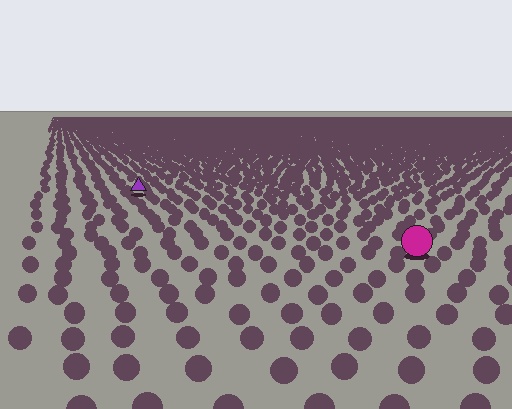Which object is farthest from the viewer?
The purple triangle is farthest from the viewer. It appears smaller and the ground texture around it is denser.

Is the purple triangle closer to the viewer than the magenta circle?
No. The magenta circle is closer — you can tell from the texture gradient: the ground texture is coarser near it.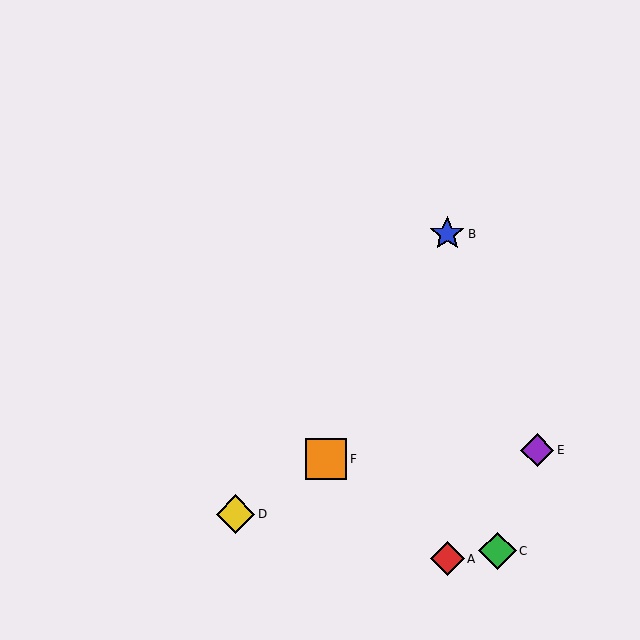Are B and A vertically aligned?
Yes, both are at x≈447.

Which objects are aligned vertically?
Objects A, B are aligned vertically.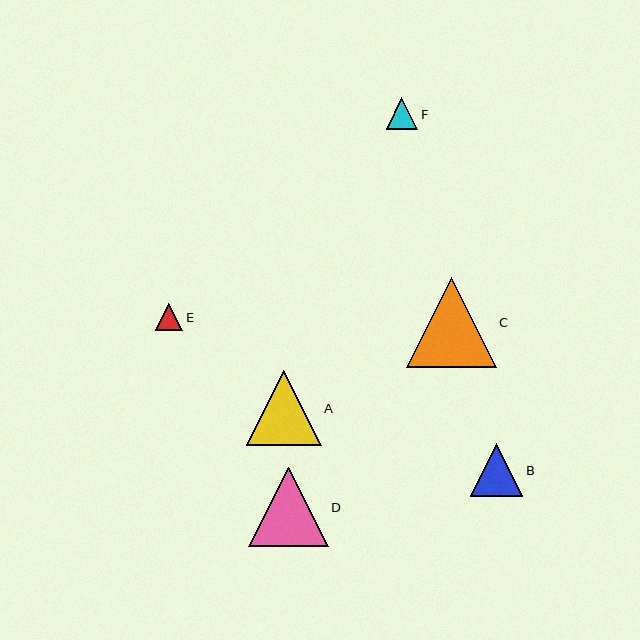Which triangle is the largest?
Triangle C is the largest with a size of approximately 90 pixels.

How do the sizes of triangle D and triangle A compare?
Triangle D and triangle A are approximately the same size.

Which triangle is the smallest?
Triangle E is the smallest with a size of approximately 27 pixels.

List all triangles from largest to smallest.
From largest to smallest: C, D, A, B, F, E.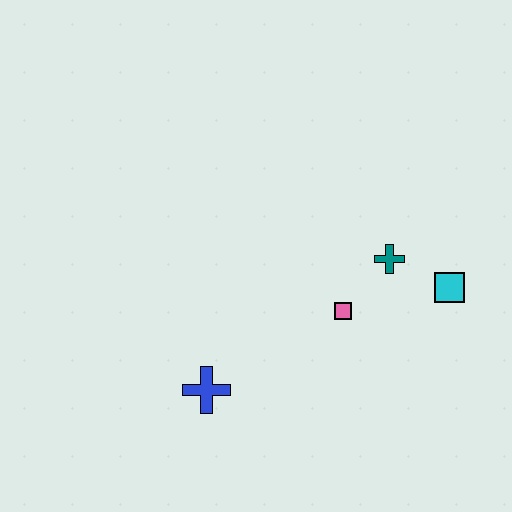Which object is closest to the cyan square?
The teal cross is closest to the cyan square.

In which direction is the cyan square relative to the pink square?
The cyan square is to the right of the pink square.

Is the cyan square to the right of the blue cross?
Yes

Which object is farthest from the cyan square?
The blue cross is farthest from the cyan square.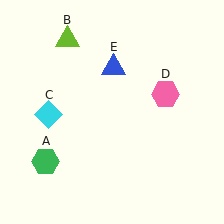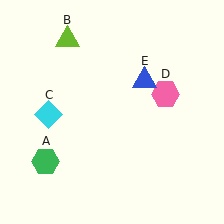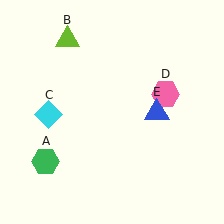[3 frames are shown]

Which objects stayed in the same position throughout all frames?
Green hexagon (object A) and lime triangle (object B) and cyan diamond (object C) and pink hexagon (object D) remained stationary.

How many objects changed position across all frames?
1 object changed position: blue triangle (object E).